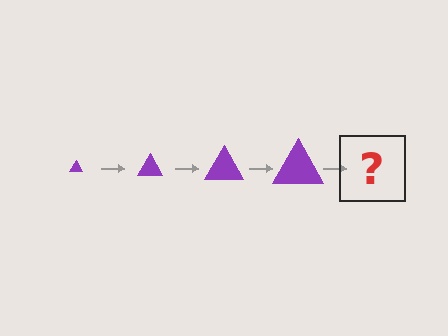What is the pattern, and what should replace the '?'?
The pattern is that the triangle gets progressively larger each step. The '?' should be a purple triangle, larger than the previous one.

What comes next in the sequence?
The next element should be a purple triangle, larger than the previous one.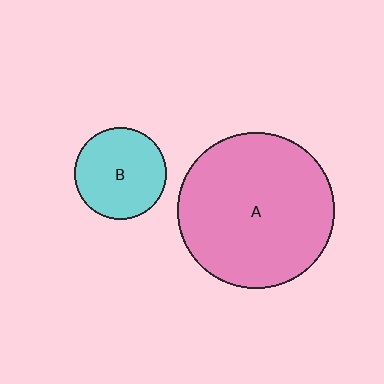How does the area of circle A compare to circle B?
Approximately 2.9 times.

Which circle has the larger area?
Circle A (pink).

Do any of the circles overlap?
No, none of the circles overlap.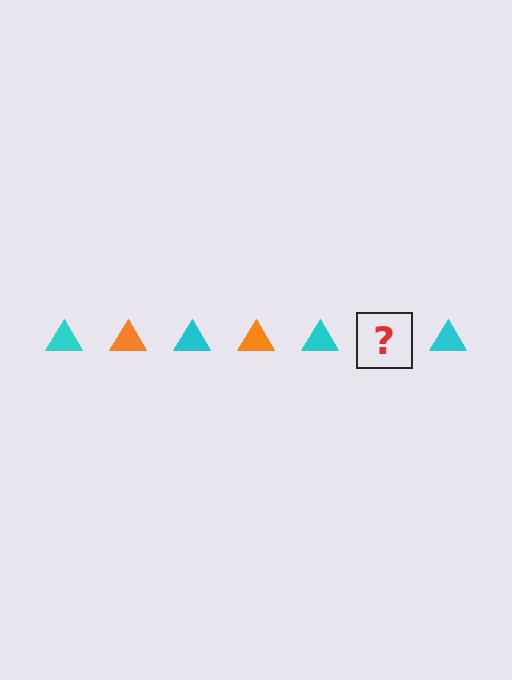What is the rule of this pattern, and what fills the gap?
The rule is that the pattern cycles through cyan, orange triangles. The gap should be filled with an orange triangle.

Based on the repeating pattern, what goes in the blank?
The blank should be an orange triangle.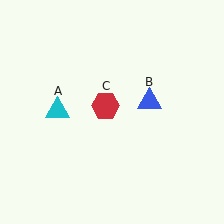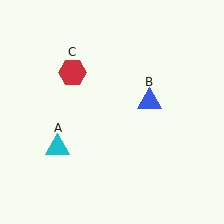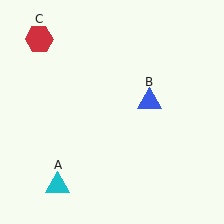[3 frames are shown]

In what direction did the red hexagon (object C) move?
The red hexagon (object C) moved up and to the left.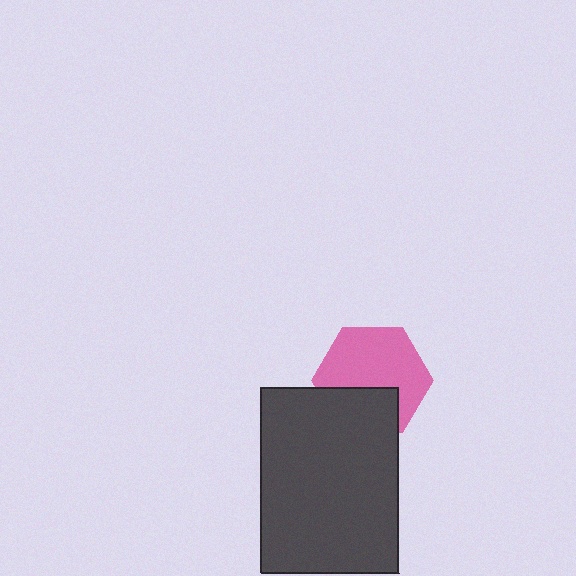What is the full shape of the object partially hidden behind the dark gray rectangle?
The partially hidden object is a pink hexagon.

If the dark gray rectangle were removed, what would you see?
You would see the complete pink hexagon.